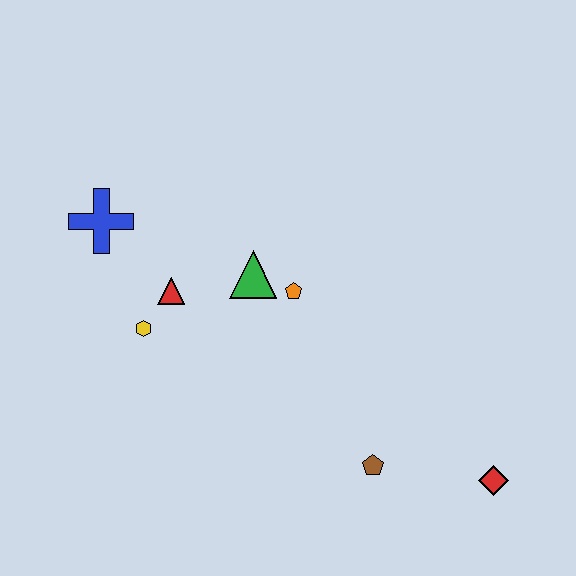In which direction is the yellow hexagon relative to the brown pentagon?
The yellow hexagon is to the left of the brown pentagon.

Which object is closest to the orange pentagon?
The green triangle is closest to the orange pentagon.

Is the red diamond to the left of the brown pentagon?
No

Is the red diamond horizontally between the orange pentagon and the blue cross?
No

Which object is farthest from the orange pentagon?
The red diamond is farthest from the orange pentagon.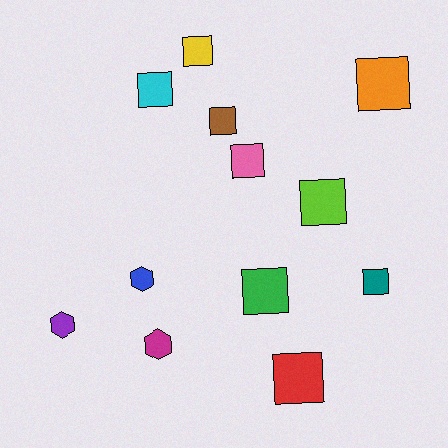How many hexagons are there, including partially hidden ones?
There are 3 hexagons.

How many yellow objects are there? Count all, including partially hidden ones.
There is 1 yellow object.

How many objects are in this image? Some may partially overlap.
There are 12 objects.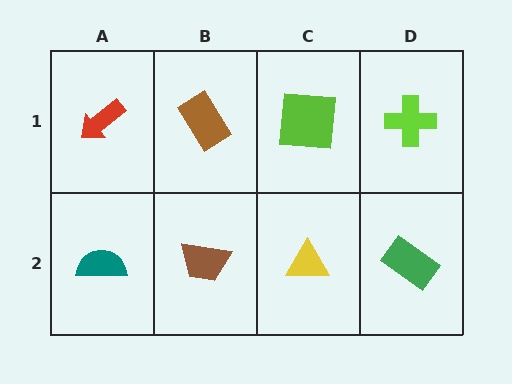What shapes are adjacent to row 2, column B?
A brown rectangle (row 1, column B), a teal semicircle (row 2, column A), a yellow triangle (row 2, column C).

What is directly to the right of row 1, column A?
A brown rectangle.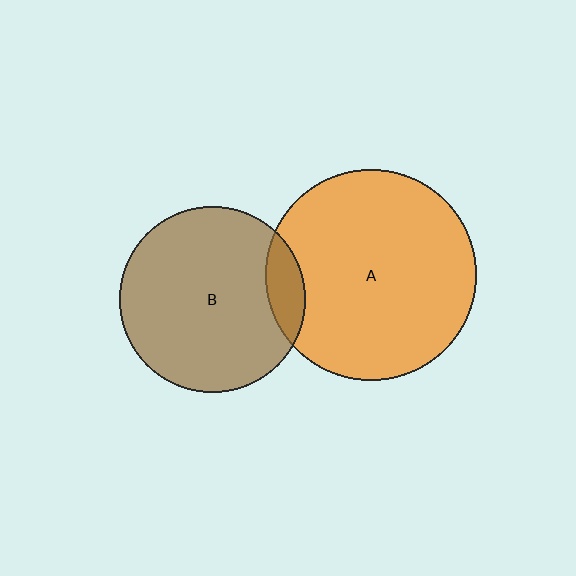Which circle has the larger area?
Circle A (orange).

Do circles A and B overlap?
Yes.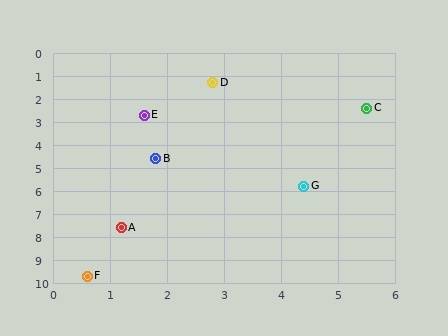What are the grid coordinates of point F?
Point F is at approximately (0.6, 9.7).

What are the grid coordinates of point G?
Point G is at approximately (4.4, 5.8).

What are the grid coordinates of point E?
Point E is at approximately (1.6, 2.7).